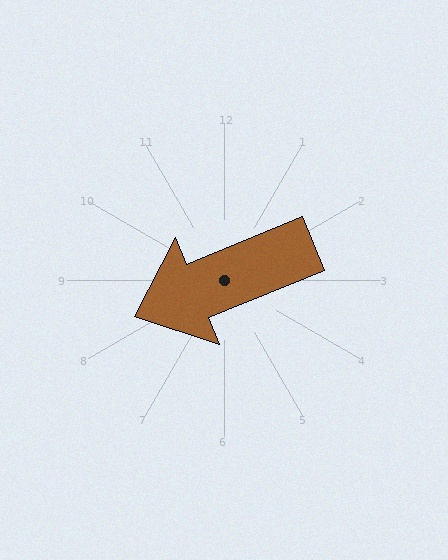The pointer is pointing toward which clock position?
Roughly 8 o'clock.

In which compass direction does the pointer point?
West.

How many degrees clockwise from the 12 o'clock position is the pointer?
Approximately 248 degrees.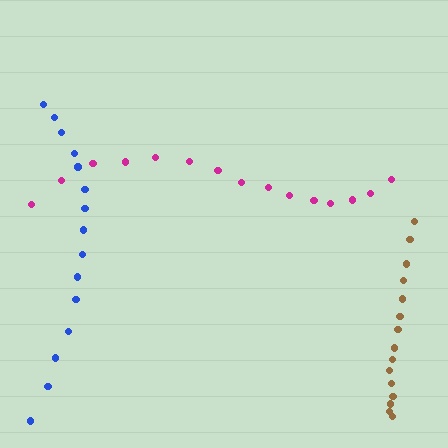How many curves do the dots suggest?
There are 3 distinct paths.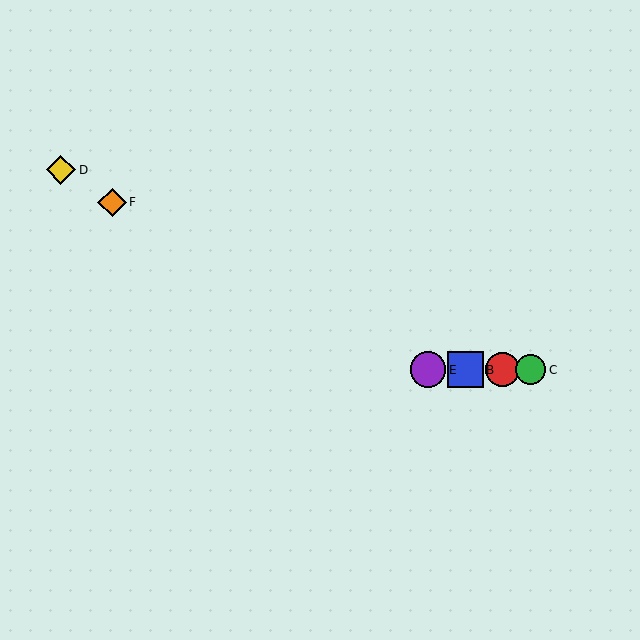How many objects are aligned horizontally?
4 objects (A, B, C, E) are aligned horizontally.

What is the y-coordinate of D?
Object D is at y≈170.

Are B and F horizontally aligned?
No, B is at y≈370 and F is at y≈202.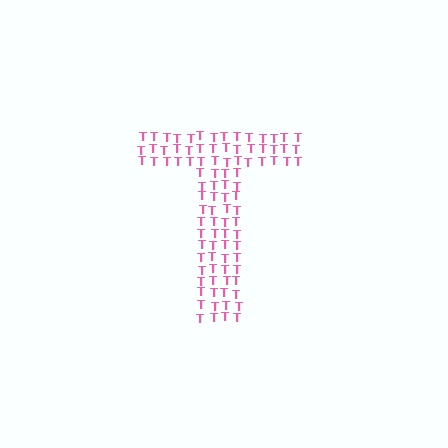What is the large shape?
The large shape is the letter T.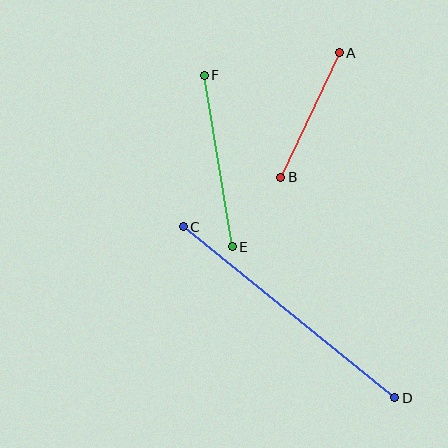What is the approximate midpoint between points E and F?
The midpoint is at approximately (218, 161) pixels.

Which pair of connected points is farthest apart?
Points C and D are farthest apart.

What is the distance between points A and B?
The distance is approximately 137 pixels.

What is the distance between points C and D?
The distance is approximately 272 pixels.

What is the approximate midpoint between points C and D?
The midpoint is at approximately (289, 312) pixels.